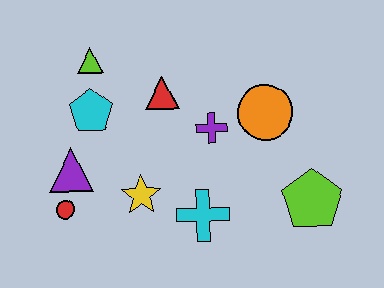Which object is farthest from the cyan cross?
The lime triangle is farthest from the cyan cross.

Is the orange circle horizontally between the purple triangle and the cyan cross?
No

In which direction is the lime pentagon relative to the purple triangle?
The lime pentagon is to the right of the purple triangle.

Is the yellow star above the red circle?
Yes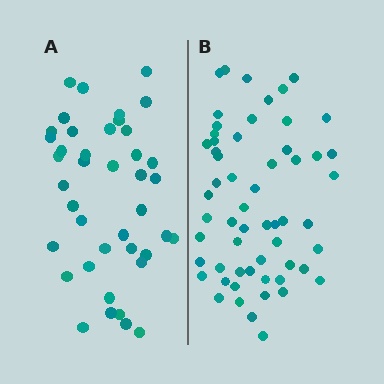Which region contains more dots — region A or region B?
Region B (the right region) has more dots.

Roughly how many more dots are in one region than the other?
Region B has approximately 15 more dots than region A.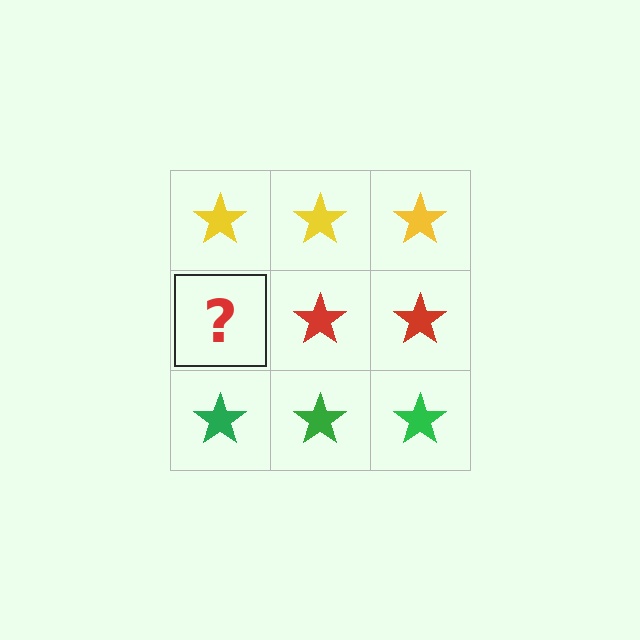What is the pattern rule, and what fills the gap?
The rule is that each row has a consistent color. The gap should be filled with a red star.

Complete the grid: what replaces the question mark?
The question mark should be replaced with a red star.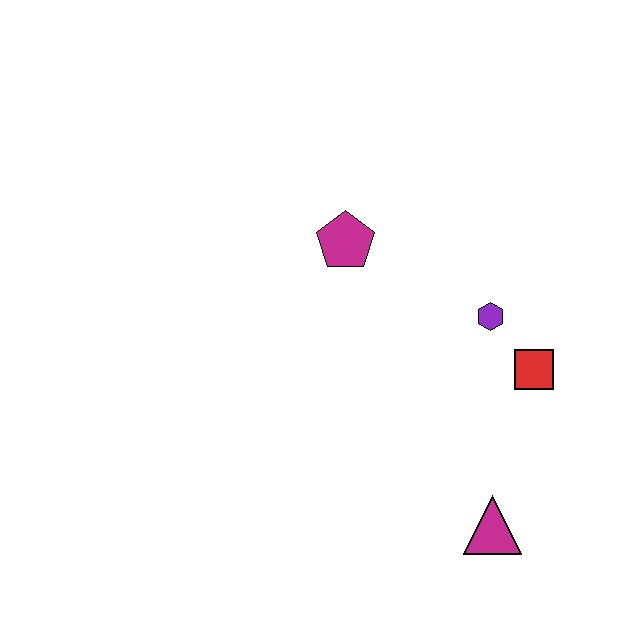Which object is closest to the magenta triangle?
The red square is closest to the magenta triangle.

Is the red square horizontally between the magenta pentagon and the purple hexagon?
No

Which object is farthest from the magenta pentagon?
The magenta triangle is farthest from the magenta pentagon.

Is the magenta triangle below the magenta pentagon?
Yes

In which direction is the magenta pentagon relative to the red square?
The magenta pentagon is to the left of the red square.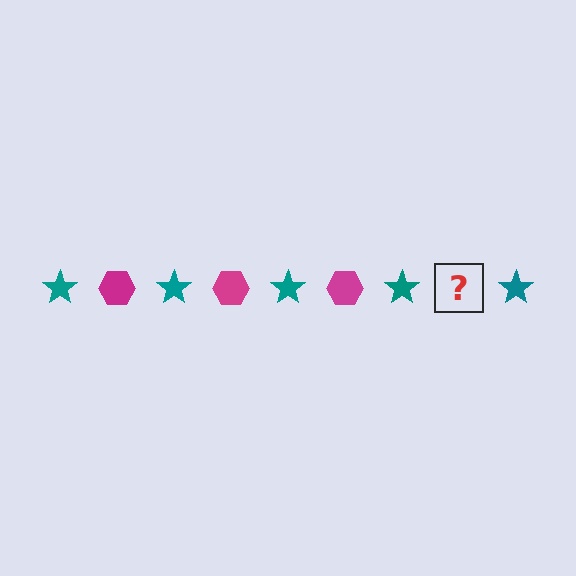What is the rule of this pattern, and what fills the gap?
The rule is that the pattern alternates between teal star and magenta hexagon. The gap should be filled with a magenta hexagon.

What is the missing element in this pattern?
The missing element is a magenta hexagon.